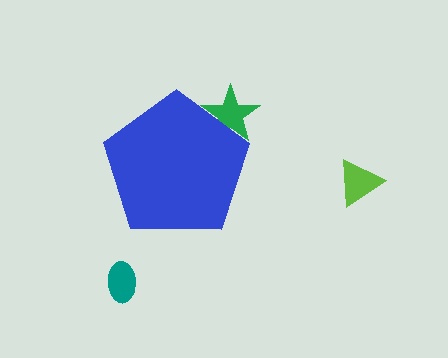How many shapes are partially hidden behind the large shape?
1 shape is partially hidden.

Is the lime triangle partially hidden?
No, the lime triangle is fully visible.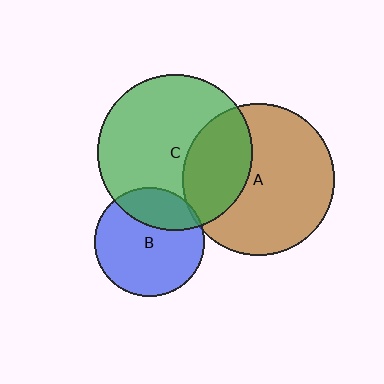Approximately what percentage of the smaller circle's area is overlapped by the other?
Approximately 30%.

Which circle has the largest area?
Circle C (green).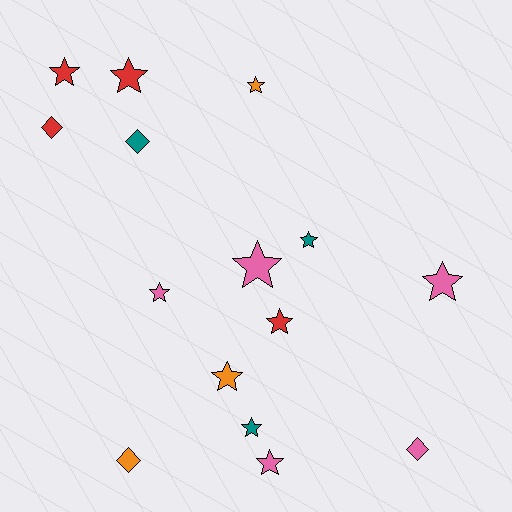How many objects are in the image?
There are 15 objects.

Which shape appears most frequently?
Star, with 11 objects.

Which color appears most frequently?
Pink, with 5 objects.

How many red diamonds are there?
There is 1 red diamond.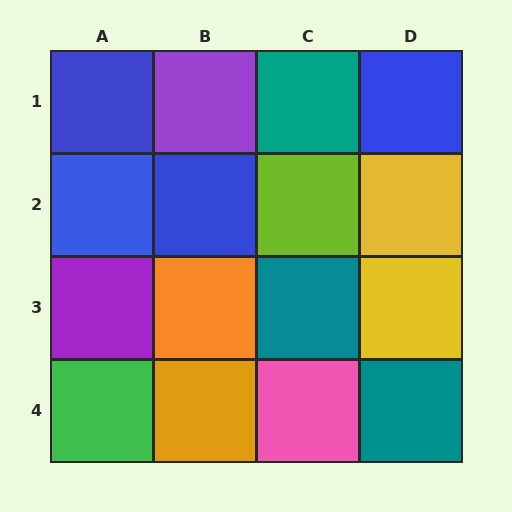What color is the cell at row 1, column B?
Purple.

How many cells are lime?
1 cell is lime.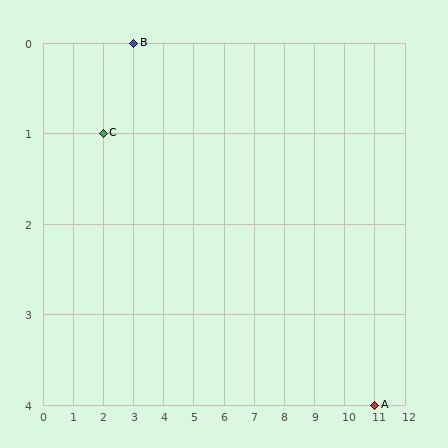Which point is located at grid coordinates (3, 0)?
Point B is at (3, 0).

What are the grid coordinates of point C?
Point C is at grid coordinates (2, 1).